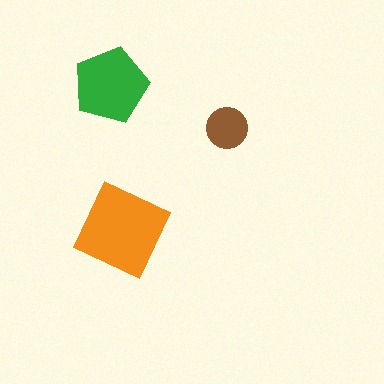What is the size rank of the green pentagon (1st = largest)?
2nd.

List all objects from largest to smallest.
The orange diamond, the green pentagon, the brown circle.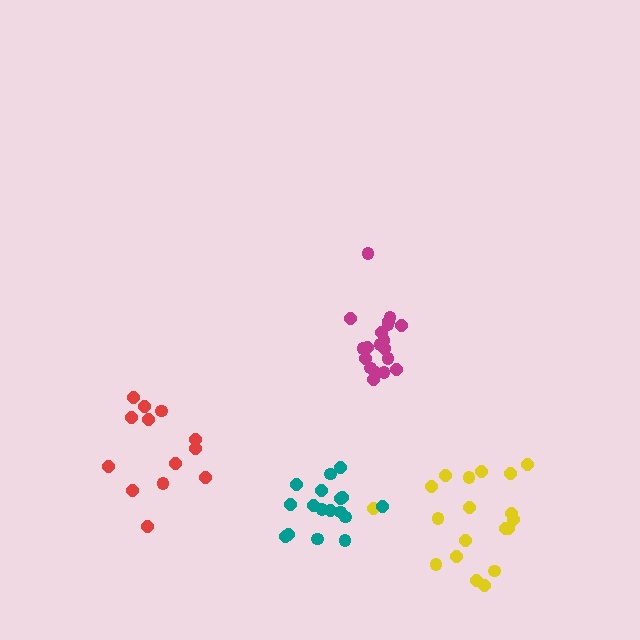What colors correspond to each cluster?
The clusters are colored: magenta, yellow, red, teal.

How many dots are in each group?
Group 1: 19 dots, Group 2: 19 dots, Group 3: 13 dots, Group 4: 17 dots (68 total).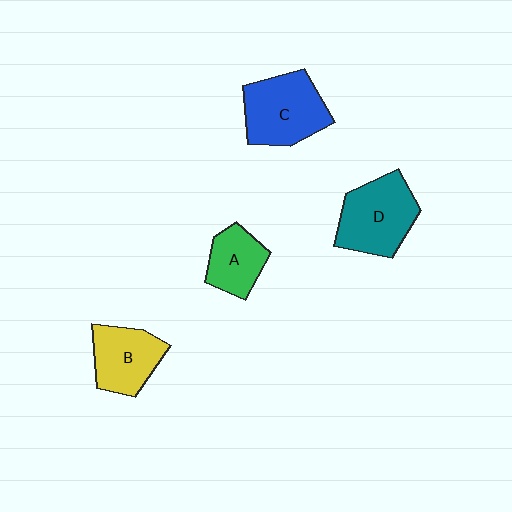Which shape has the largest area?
Shape C (blue).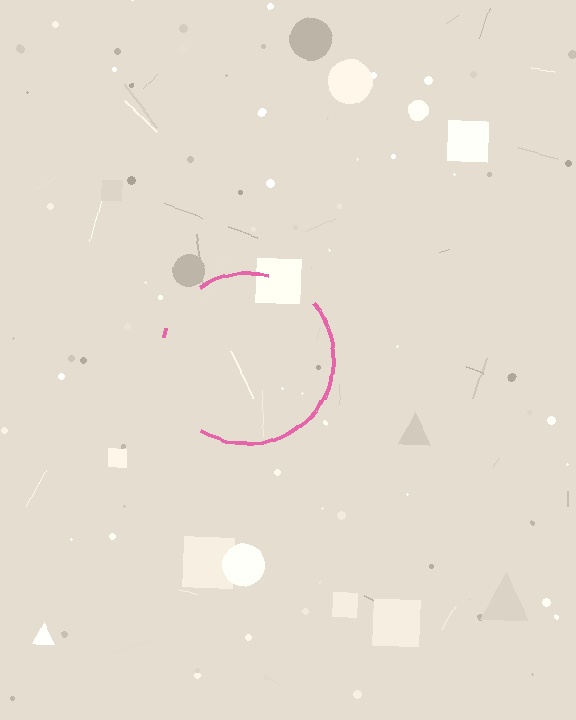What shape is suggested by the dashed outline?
The dashed outline suggests a circle.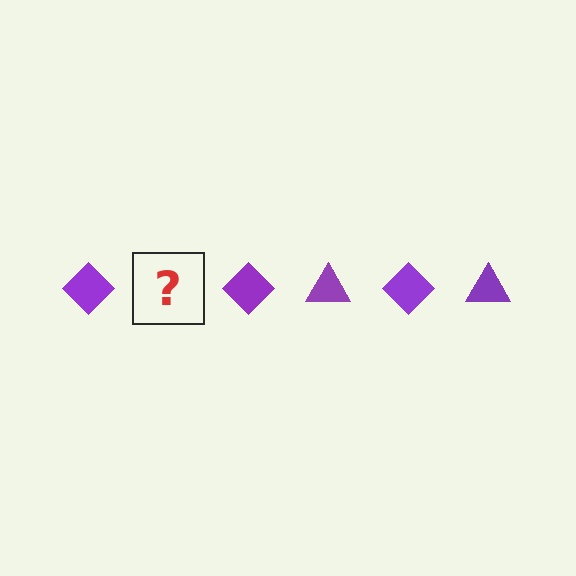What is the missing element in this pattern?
The missing element is a purple triangle.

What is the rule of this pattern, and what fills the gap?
The rule is that the pattern cycles through diamond, triangle shapes in purple. The gap should be filled with a purple triangle.